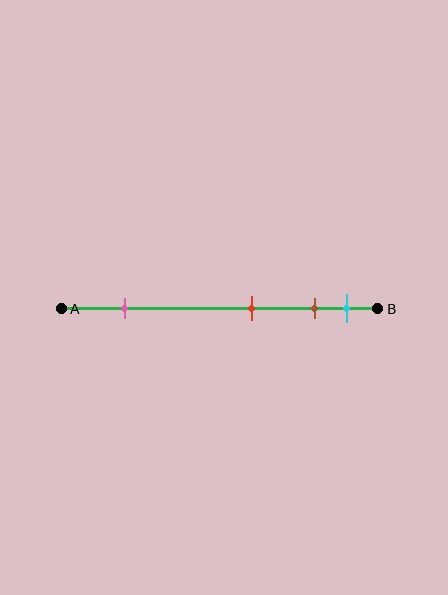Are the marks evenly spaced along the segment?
No, the marks are not evenly spaced.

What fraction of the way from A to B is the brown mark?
The brown mark is approximately 80% (0.8) of the way from A to B.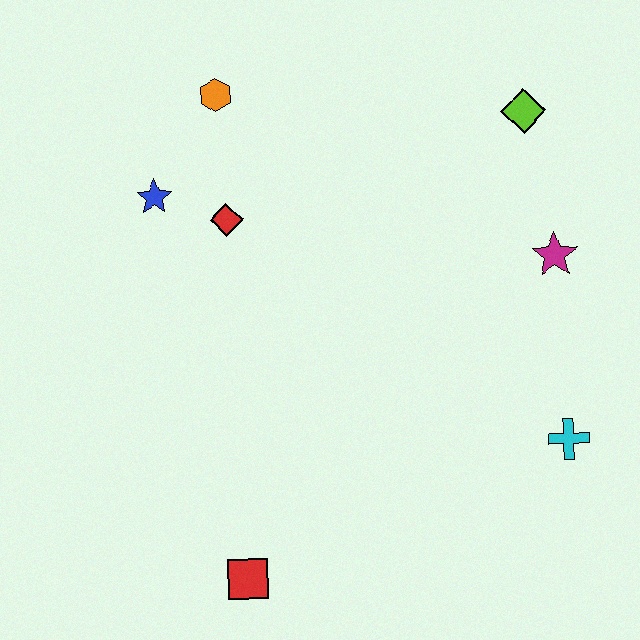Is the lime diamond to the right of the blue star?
Yes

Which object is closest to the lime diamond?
The magenta star is closest to the lime diamond.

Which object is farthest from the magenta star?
The red square is farthest from the magenta star.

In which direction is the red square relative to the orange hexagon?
The red square is below the orange hexagon.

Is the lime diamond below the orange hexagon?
Yes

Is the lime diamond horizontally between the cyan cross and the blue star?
Yes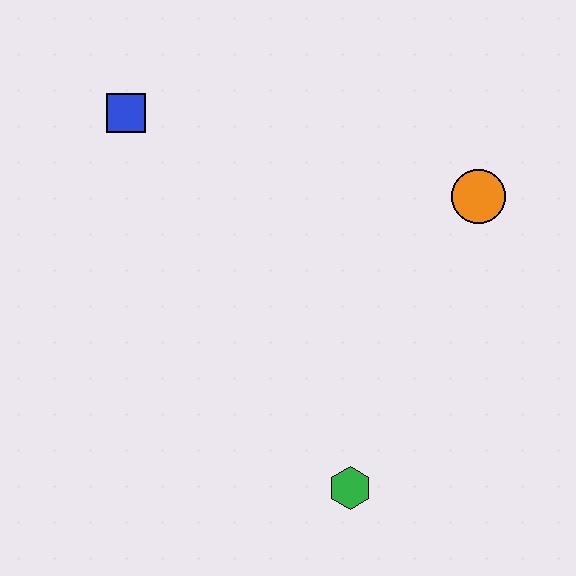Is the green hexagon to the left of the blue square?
No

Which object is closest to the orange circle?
The green hexagon is closest to the orange circle.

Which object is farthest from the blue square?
The green hexagon is farthest from the blue square.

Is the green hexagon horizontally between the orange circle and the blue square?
Yes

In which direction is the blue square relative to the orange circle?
The blue square is to the left of the orange circle.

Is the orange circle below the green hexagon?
No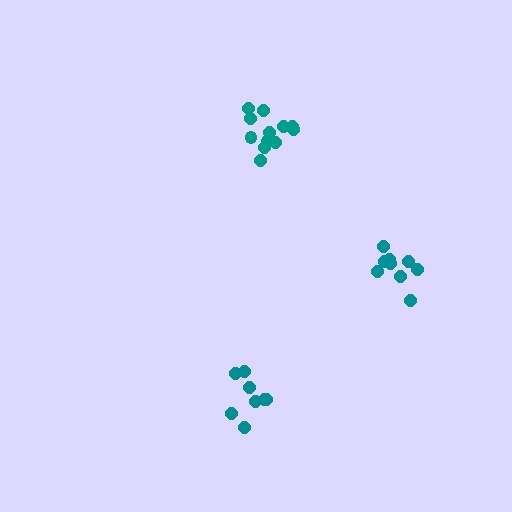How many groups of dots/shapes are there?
There are 3 groups.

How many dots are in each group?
Group 1: 8 dots, Group 2: 12 dots, Group 3: 9 dots (29 total).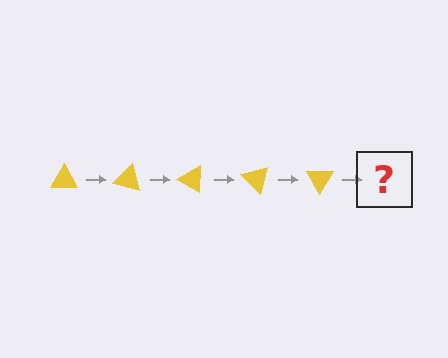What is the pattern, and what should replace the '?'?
The pattern is that the triangle rotates 15 degrees each step. The '?' should be a yellow triangle rotated 75 degrees.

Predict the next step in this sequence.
The next step is a yellow triangle rotated 75 degrees.